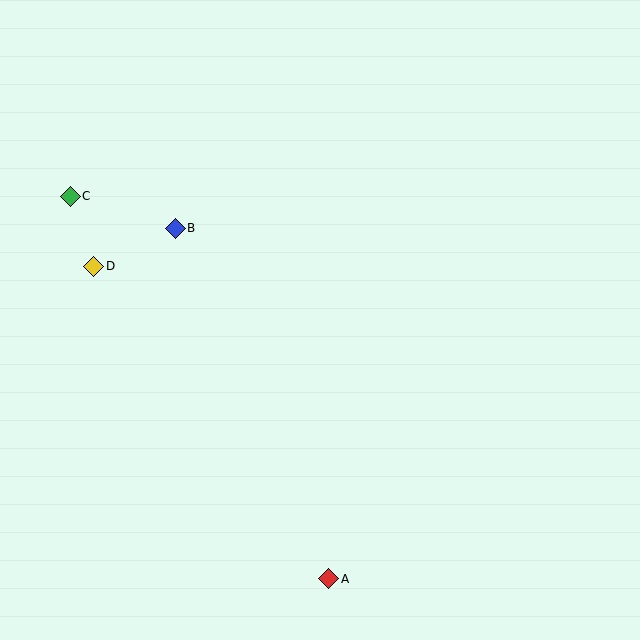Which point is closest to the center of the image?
Point B at (175, 228) is closest to the center.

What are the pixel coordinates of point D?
Point D is at (94, 266).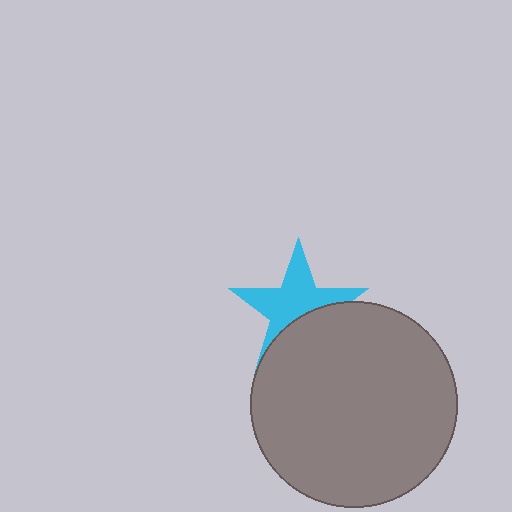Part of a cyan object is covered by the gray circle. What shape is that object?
It is a star.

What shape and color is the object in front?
The object in front is a gray circle.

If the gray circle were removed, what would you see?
You would see the complete cyan star.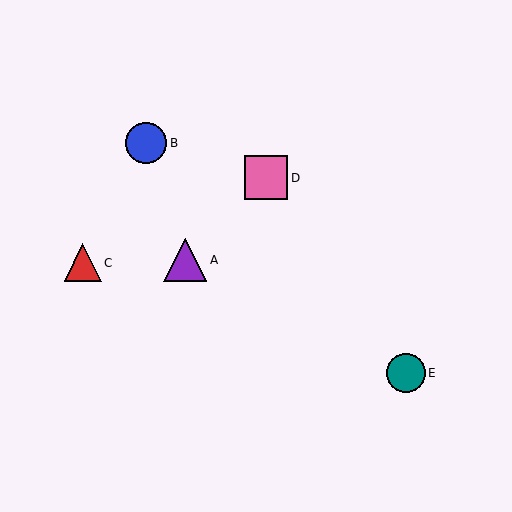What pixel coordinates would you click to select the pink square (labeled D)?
Click at (266, 178) to select the pink square D.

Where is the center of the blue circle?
The center of the blue circle is at (146, 143).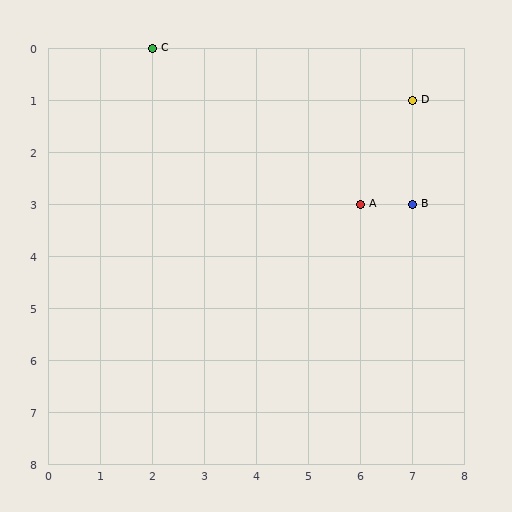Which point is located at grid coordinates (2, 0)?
Point C is at (2, 0).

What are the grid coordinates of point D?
Point D is at grid coordinates (7, 1).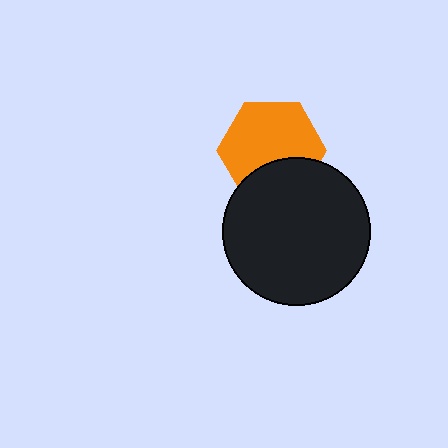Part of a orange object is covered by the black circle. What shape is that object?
It is a hexagon.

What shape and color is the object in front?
The object in front is a black circle.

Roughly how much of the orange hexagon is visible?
Most of it is visible (roughly 70%).